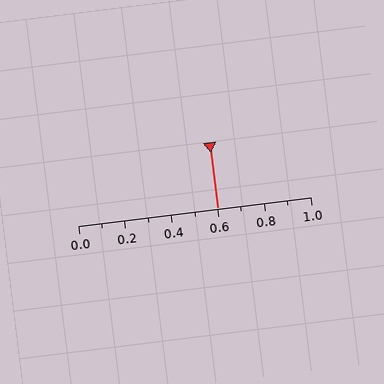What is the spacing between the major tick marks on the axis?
The major ticks are spaced 0.2 apart.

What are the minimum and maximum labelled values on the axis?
The axis runs from 0.0 to 1.0.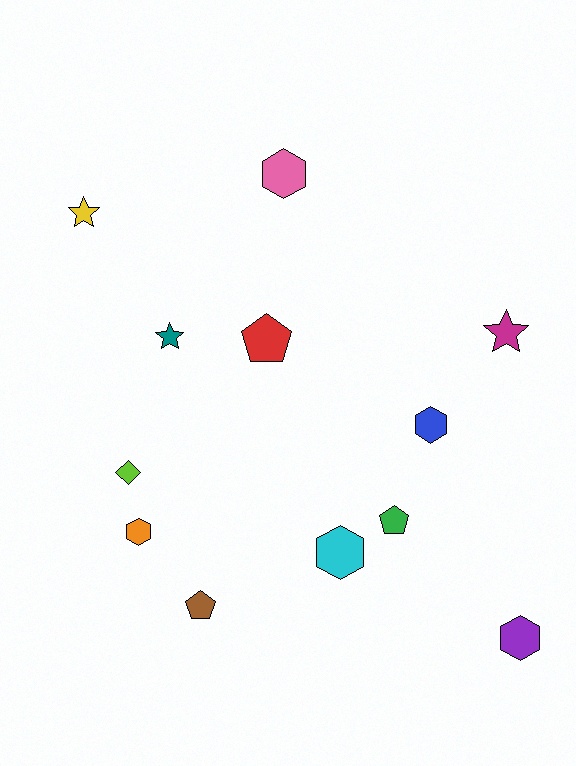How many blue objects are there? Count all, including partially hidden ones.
There is 1 blue object.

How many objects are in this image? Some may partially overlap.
There are 12 objects.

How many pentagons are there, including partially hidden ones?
There are 3 pentagons.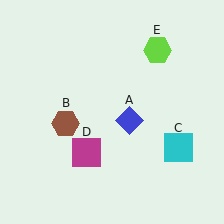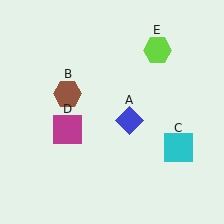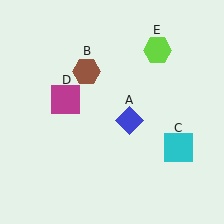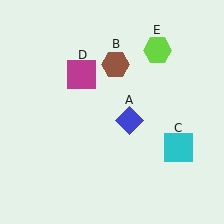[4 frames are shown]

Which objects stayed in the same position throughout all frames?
Blue diamond (object A) and cyan square (object C) and lime hexagon (object E) remained stationary.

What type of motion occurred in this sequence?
The brown hexagon (object B), magenta square (object D) rotated clockwise around the center of the scene.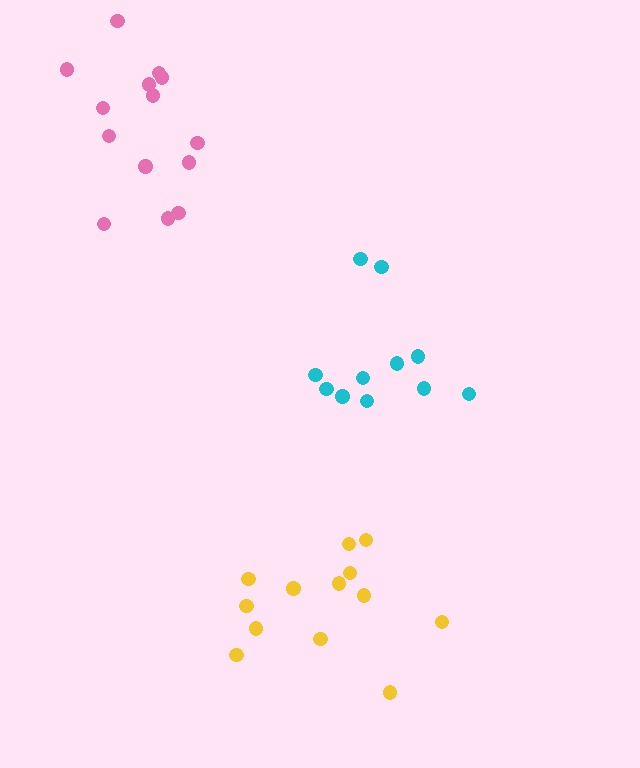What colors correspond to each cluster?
The clusters are colored: yellow, pink, cyan.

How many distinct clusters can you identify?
There are 3 distinct clusters.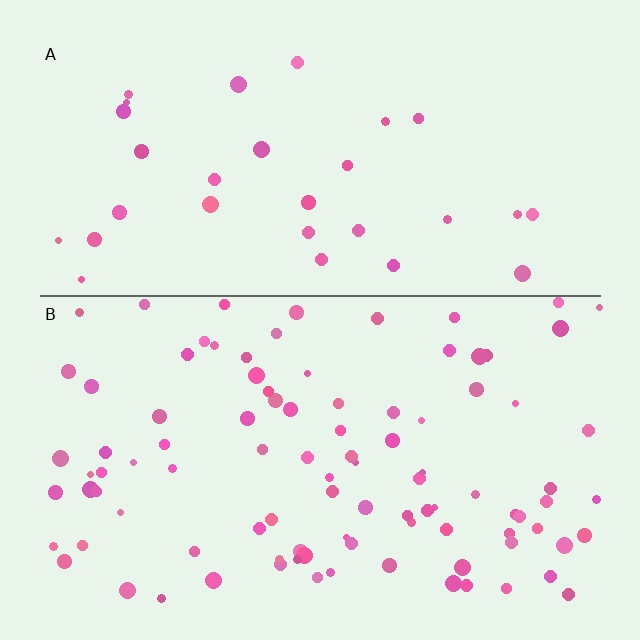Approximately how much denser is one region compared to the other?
Approximately 3.2× — region B over region A.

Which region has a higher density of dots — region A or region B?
B (the bottom).